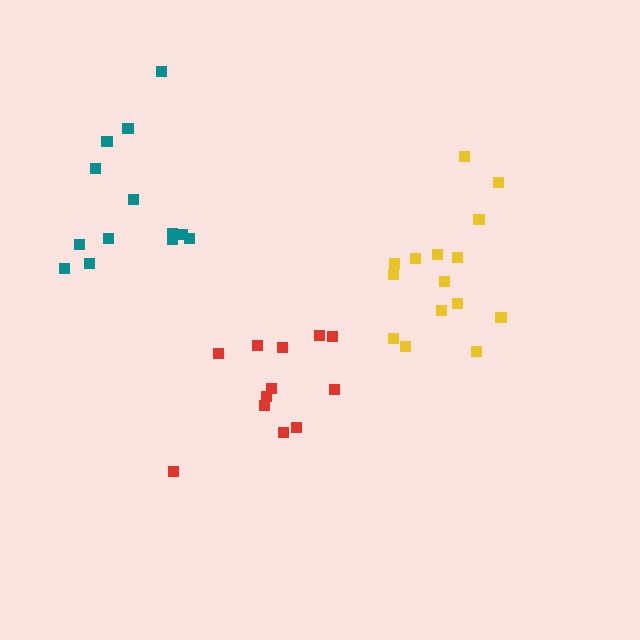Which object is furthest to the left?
The teal cluster is leftmost.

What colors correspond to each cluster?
The clusters are colored: red, teal, yellow.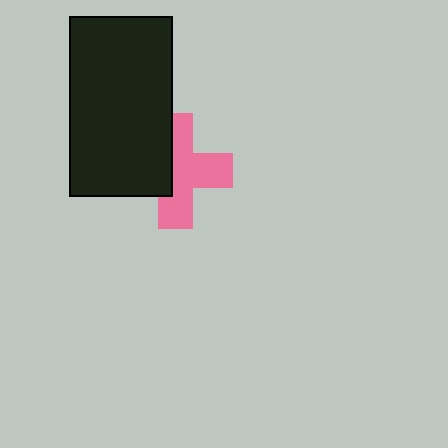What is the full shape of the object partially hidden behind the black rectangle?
The partially hidden object is a pink cross.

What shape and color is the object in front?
The object in front is a black rectangle.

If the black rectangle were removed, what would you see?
You would see the complete pink cross.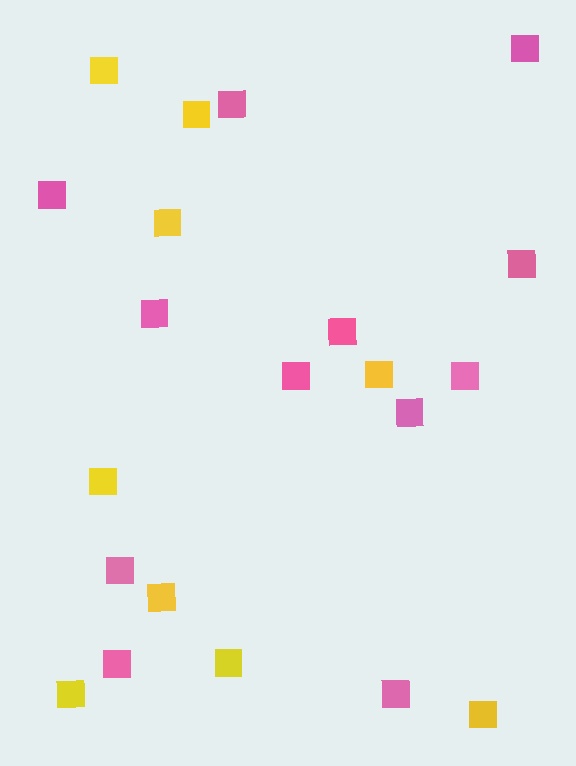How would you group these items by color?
There are 2 groups: one group of yellow squares (9) and one group of pink squares (12).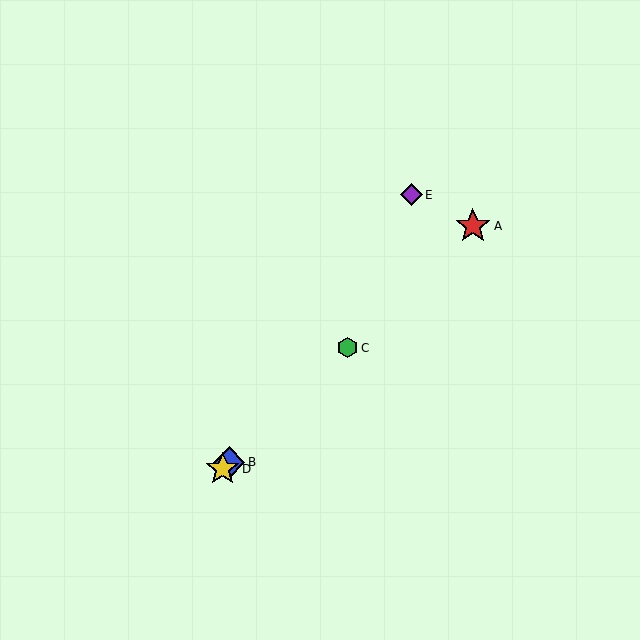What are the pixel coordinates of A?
Object A is at (473, 226).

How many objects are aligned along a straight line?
4 objects (A, B, C, D) are aligned along a straight line.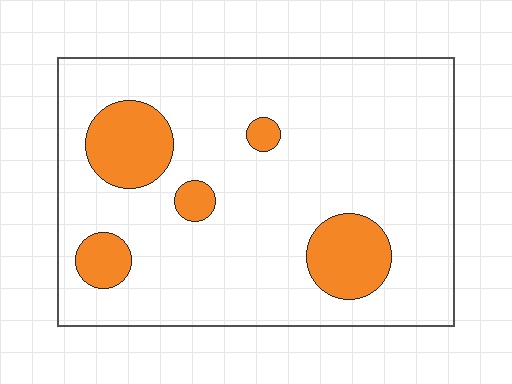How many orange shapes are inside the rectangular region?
5.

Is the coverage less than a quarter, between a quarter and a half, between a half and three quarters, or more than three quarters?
Less than a quarter.